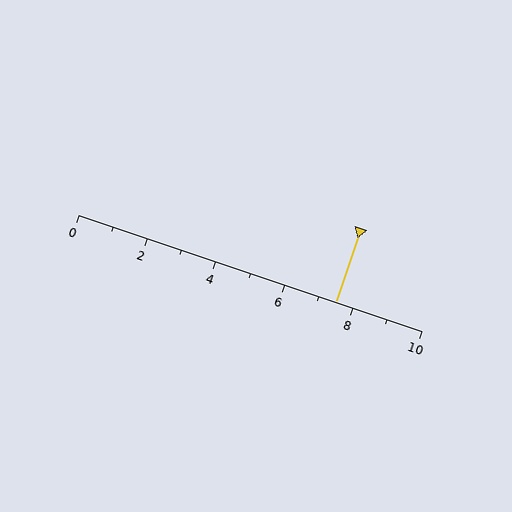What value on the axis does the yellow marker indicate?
The marker indicates approximately 7.5.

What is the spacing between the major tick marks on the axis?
The major ticks are spaced 2 apart.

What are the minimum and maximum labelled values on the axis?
The axis runs from 0 to 10.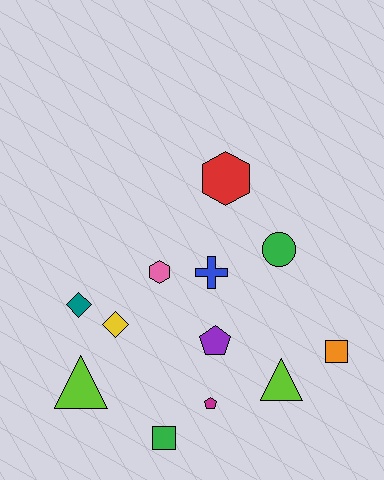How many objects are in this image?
There are 12 objects.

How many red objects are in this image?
There is 1 red object.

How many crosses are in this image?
There is 1 cross.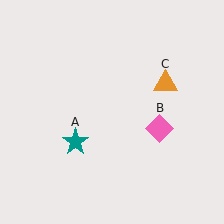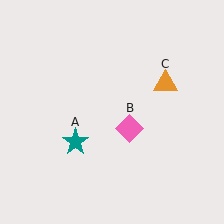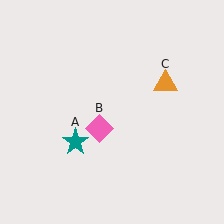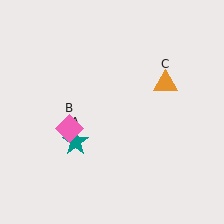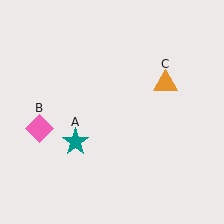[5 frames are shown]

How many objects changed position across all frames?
1 object changed position: pink diamond (object B).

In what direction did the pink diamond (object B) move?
The pink diamond (object B) moved left.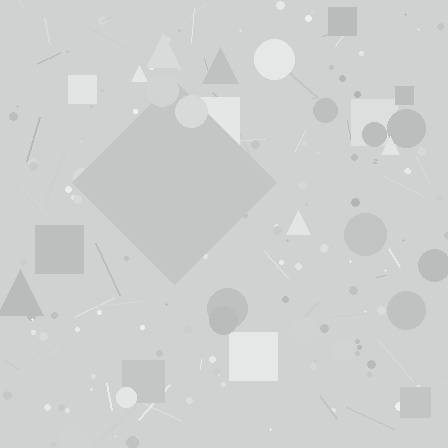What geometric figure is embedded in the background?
A diamond is embedded in the background.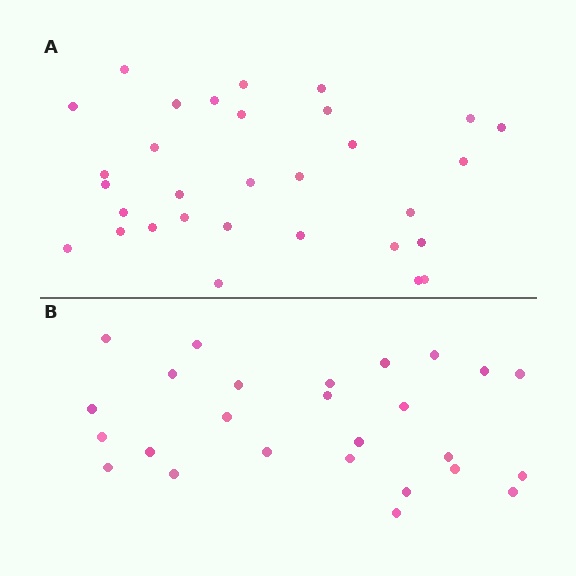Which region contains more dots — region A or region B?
Region A (the top region) has more dots.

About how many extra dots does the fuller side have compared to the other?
Region A has about 5 more dots than region B.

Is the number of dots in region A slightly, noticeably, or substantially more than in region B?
Region A has only slightly more — the two regions are fairly close. The ratio is roughly 1.2 to 1.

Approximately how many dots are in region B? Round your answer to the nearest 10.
About 30 dots. (The exact count is 26, which rounds to 30.)